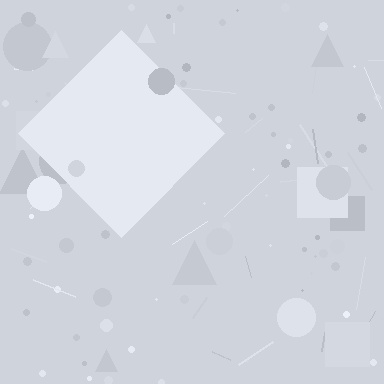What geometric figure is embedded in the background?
A diamond is embedded in the background.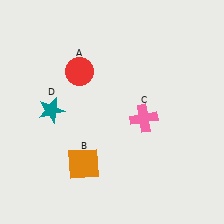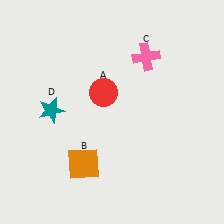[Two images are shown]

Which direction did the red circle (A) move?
The red circle (A) moved right.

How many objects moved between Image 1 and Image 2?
2 objects moved between the two images.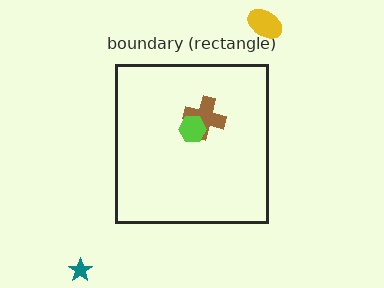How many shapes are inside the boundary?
2 inside, 2 outside.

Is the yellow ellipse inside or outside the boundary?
Outside.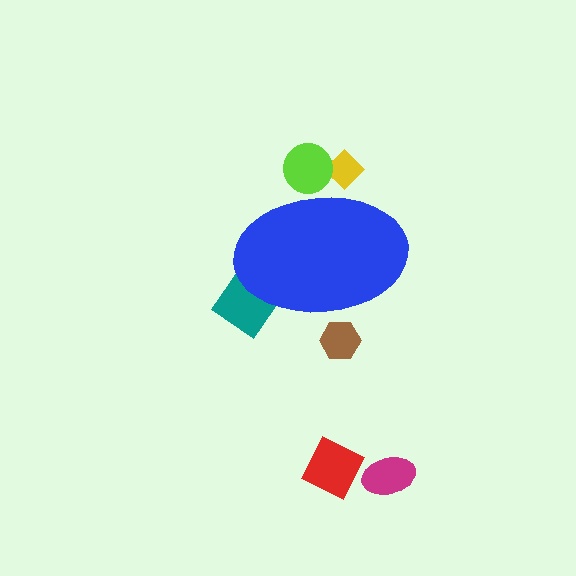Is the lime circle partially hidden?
Yes, the lime circle is partially hidden behind the blue ellipse.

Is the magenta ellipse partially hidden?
No, the magenta ellipse is fully visible.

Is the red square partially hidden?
No, the red square is fully visible.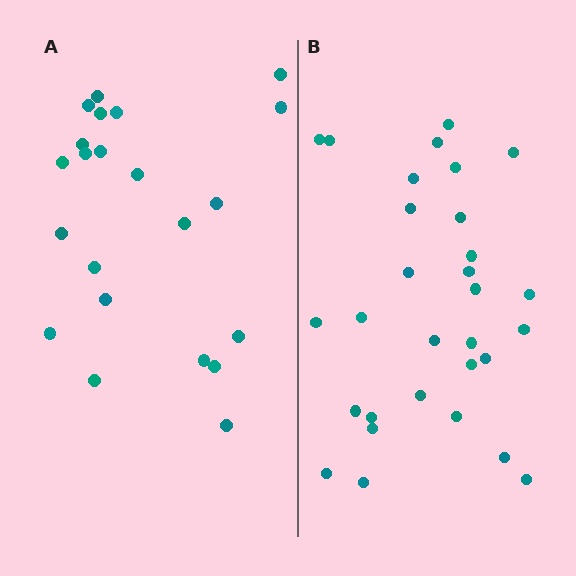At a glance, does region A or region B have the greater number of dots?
Region B (the right region) has more dots.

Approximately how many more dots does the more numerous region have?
Region B has roughly 8 or so more dots than region A.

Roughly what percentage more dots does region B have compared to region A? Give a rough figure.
About 35% more.